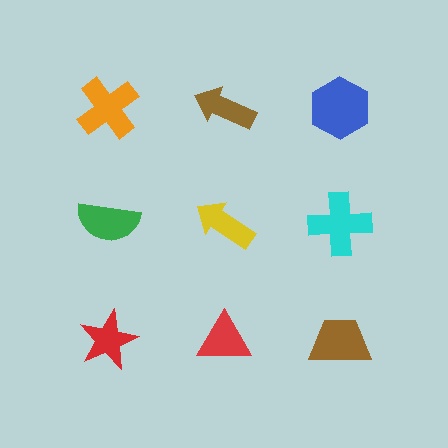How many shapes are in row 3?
3 shapes.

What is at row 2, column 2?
A yellow arrow.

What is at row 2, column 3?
A cyan cross.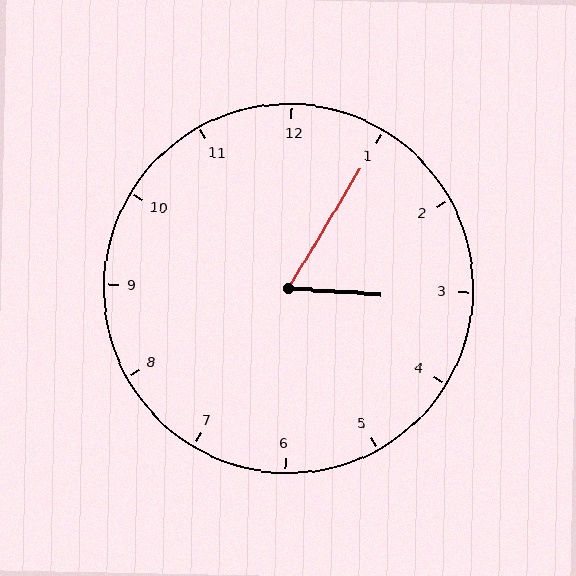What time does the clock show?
3:05.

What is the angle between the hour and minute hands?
Approximately 62 degrees.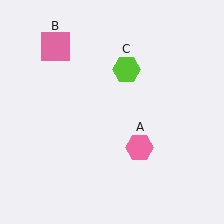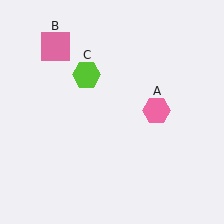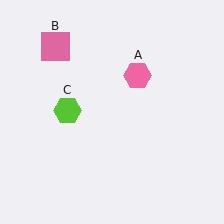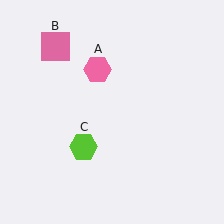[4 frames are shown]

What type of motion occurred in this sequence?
The pink hexagon (object A), lime hexagon (object C) rotated counterclockwise around the center of the scene.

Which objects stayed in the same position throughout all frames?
Pink square (object B) remained stationary.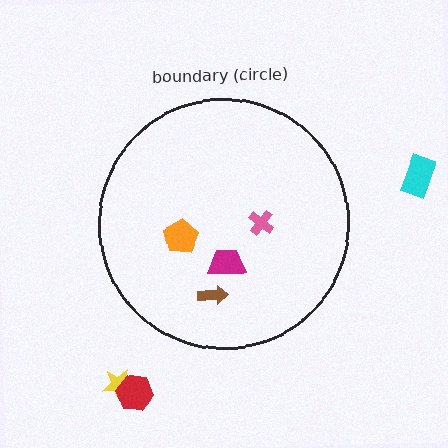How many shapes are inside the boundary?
4 inside, 3 outside.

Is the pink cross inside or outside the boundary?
Inside.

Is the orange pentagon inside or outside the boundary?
Inside.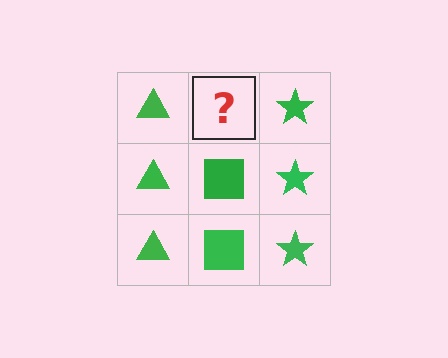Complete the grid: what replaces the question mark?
The question mark should be replaced with a green square.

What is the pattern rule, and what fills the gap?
The rule is that each column has a consistent shape. The gap should be filled with a green square.